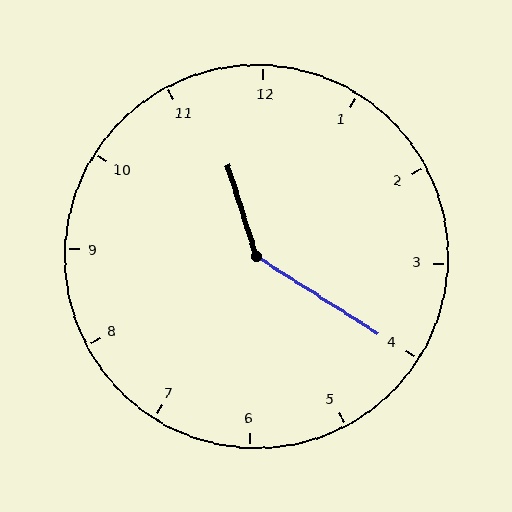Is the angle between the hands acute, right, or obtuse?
It is obtuse.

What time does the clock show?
11:20.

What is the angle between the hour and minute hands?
Approximately 140 degrees.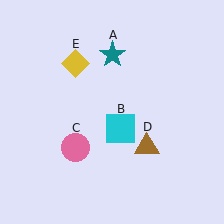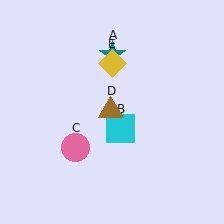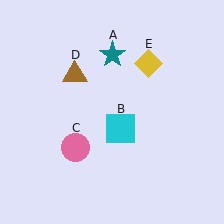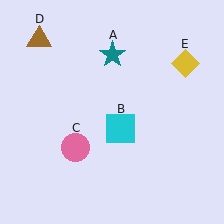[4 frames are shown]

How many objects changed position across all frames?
2 objects changed position: brown triangle (object D), yellow diamond (object E).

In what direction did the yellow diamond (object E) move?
The yellow diamond (object E) moved right.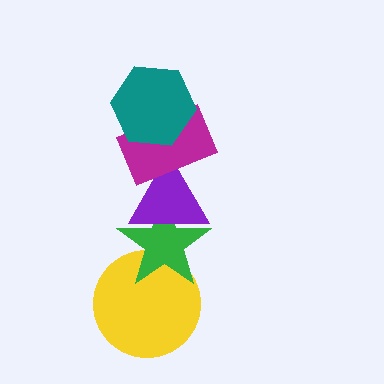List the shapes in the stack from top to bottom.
From top to bottom: the teal hexagon, the magenta rectangle, the purple triangle, the green star, the yellow circle.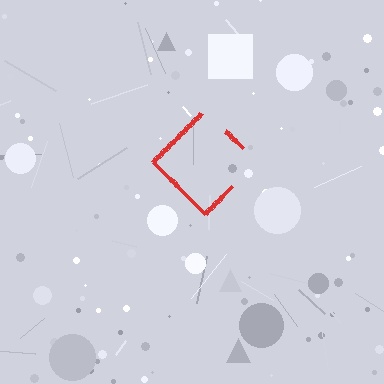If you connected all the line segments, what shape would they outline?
They would outline a diamond.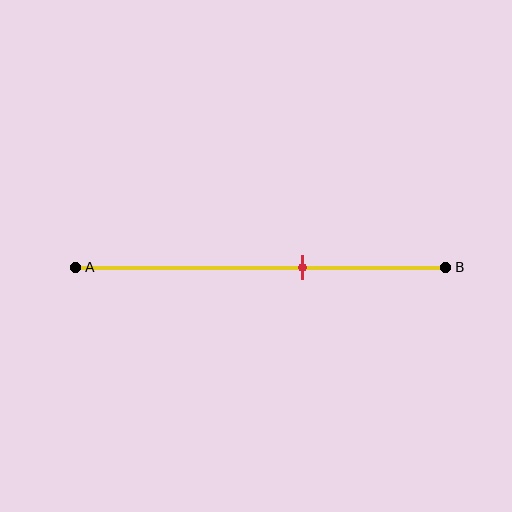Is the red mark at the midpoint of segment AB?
No, the mark is at about 60% from A, not at the 50% midpoint.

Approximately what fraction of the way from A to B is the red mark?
The red mark is approximately 60% of the way from A to B.